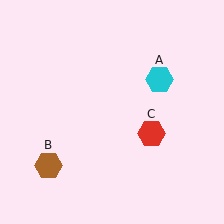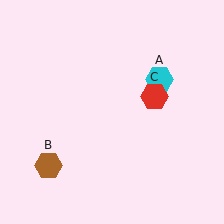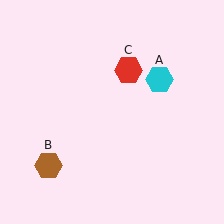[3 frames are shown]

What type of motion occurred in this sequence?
The red hexagon (object C) rotated counterclockwise around the center of the scene.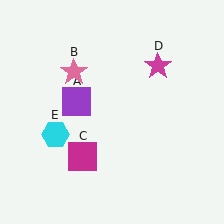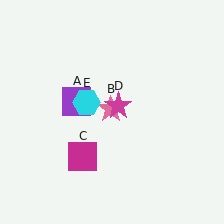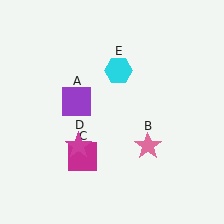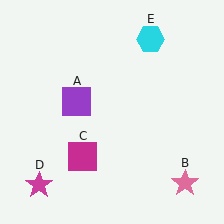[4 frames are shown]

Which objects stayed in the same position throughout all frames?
Purple square (object A) and magenta square (object C) remained stationary.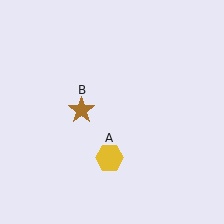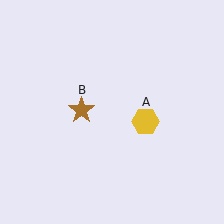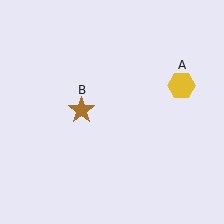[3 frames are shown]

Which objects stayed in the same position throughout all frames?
Brown star (object B) remained stationary.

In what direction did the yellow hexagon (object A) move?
The yellow hexagon (object A) moved up and to the right.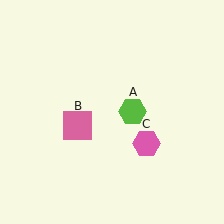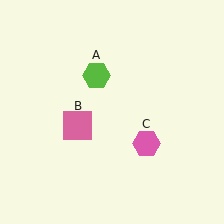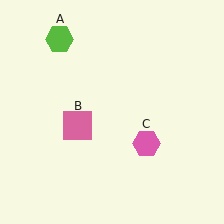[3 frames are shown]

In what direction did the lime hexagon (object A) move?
The lime hexagon (object A) moved up and to the left.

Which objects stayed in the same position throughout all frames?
Pink square (object B) and pink hexagon (object C) remained stationary.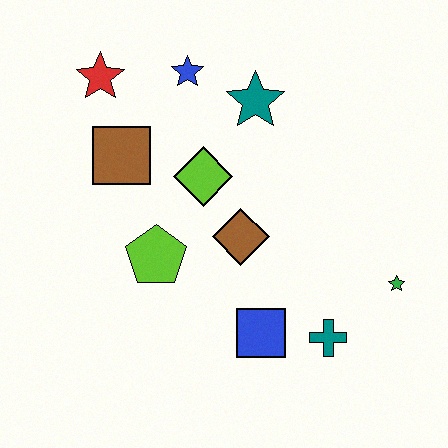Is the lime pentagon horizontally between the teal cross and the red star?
Yes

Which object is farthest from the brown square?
The green star is farthest from the brown square.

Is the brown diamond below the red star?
Yes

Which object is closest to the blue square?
The teal cross is closest to the blue square.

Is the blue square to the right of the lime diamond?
Yes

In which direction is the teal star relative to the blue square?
The teal star is above the blue square.